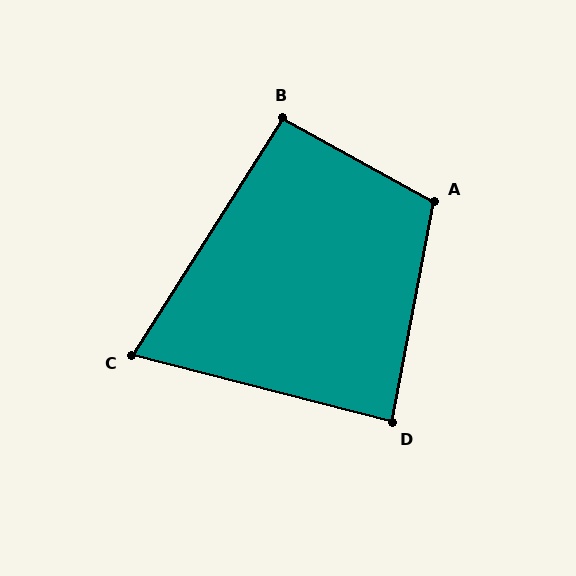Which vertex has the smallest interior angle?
C, at approximately 72 degrees.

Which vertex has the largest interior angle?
A, at approximately 108 degrees.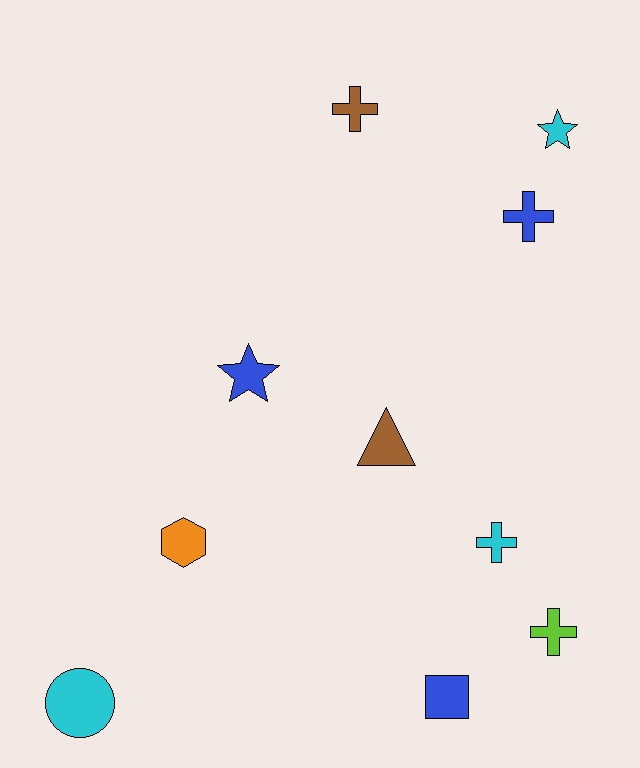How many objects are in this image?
There are 10 objects.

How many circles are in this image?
There is 1 circle.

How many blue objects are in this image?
There are 3 blue objects.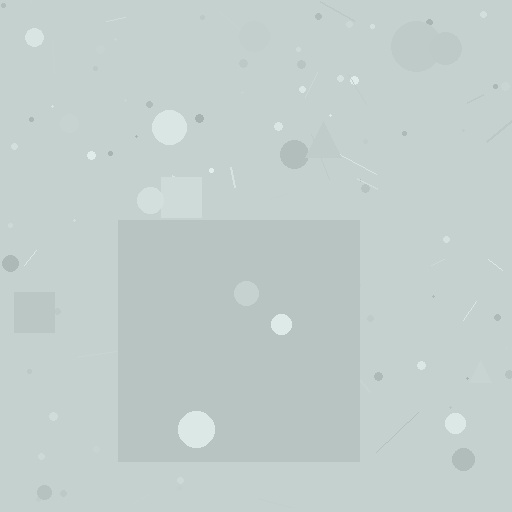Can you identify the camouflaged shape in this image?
The camouflaged shape is a square.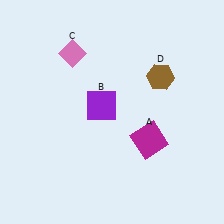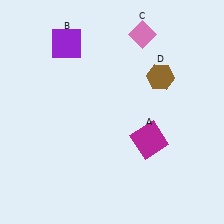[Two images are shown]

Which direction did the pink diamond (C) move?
The pink diamond (C) moved right.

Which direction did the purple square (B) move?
The purple square (B) moved up.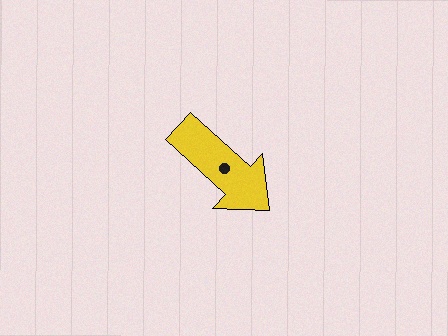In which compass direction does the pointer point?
Southeast.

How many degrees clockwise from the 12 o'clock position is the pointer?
Approximately 133 degrees.